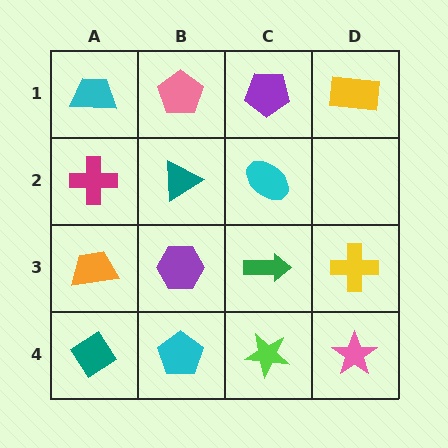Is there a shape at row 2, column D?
No, that cell is empty.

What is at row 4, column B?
A cyan pentagon.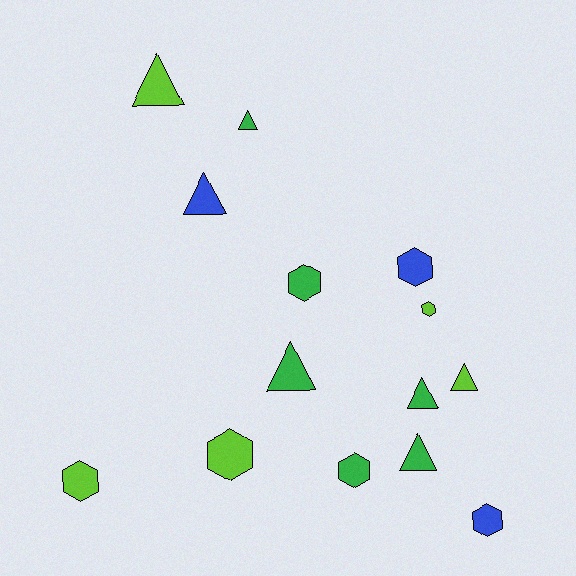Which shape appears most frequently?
Hexagon, with 7 objects.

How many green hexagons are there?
There are 2 green hexagons.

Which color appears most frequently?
Green, with 6 objects.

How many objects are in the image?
There are 14 objects.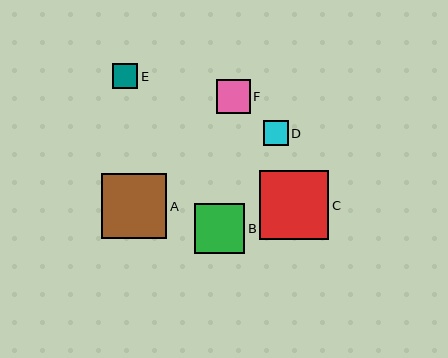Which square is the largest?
Square C is the largest with a size of approximately 69 pixels.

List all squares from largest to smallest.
From largest to smallest: C, A, B, F, E, D.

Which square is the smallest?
Square D is the smallest with a size of approximately 25 pixels.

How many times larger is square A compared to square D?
Square A is approximately 2.6 times the size of square D.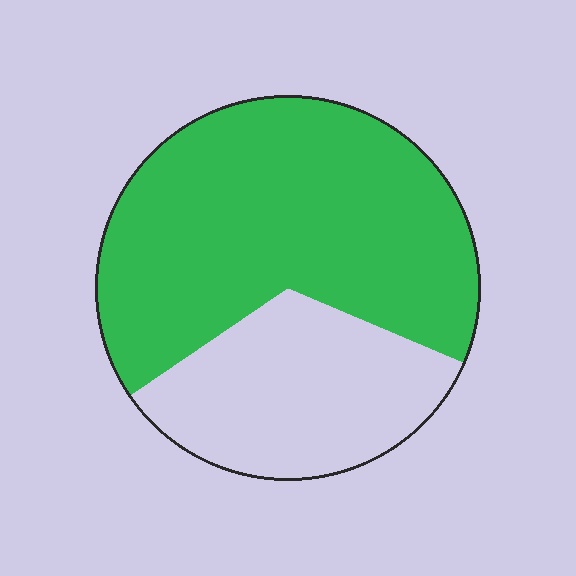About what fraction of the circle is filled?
About two thirds (2/3).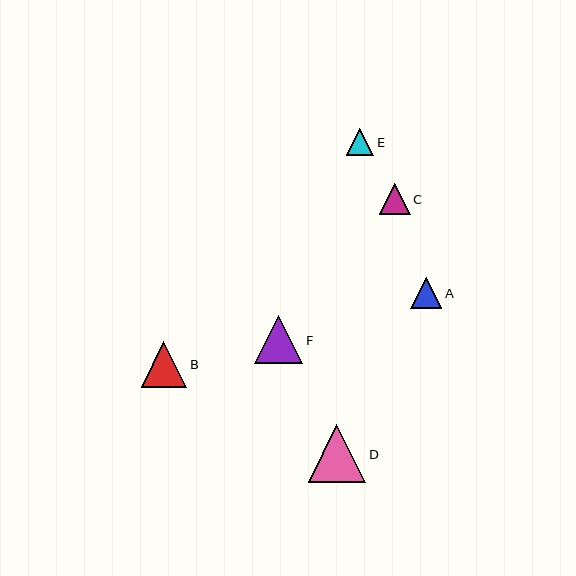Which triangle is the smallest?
Triangle E is the smallest with a size of approximately 28 pixels.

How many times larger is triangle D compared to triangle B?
Triangle D is approximately 1.3 times the size of triangle B.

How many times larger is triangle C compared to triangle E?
Triangle C is approximately 1.1 times the size of triangle E.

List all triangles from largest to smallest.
From largest to smallest: D, F, B, A, C, E.